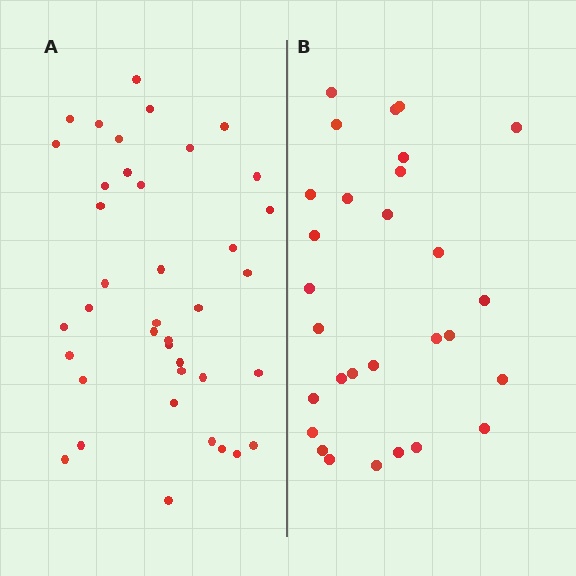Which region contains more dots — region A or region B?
Region A (the left region) has more dots.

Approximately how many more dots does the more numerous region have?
Region A has roughly 10 or so more dots than region B.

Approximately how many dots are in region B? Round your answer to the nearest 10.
About 30 dots. (The exact count is 29, which rounds to 30.)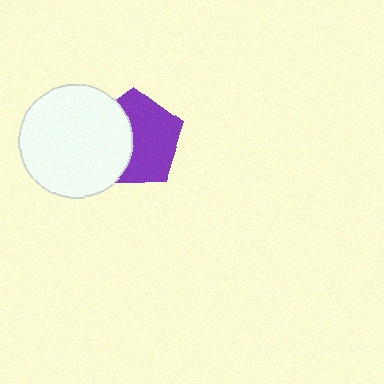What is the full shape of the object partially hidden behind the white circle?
The partially hidden object is a purple pentagon.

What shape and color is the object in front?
The object in front is a white circle.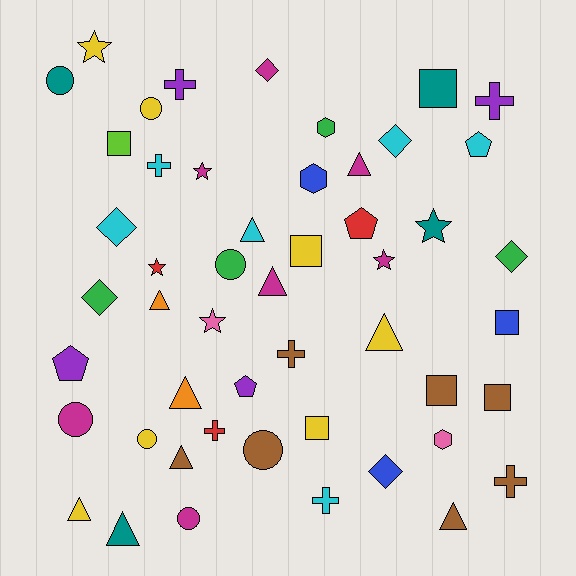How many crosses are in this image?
There are 7 crosses.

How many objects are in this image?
There are 50 objects.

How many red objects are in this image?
There are 3 red objects.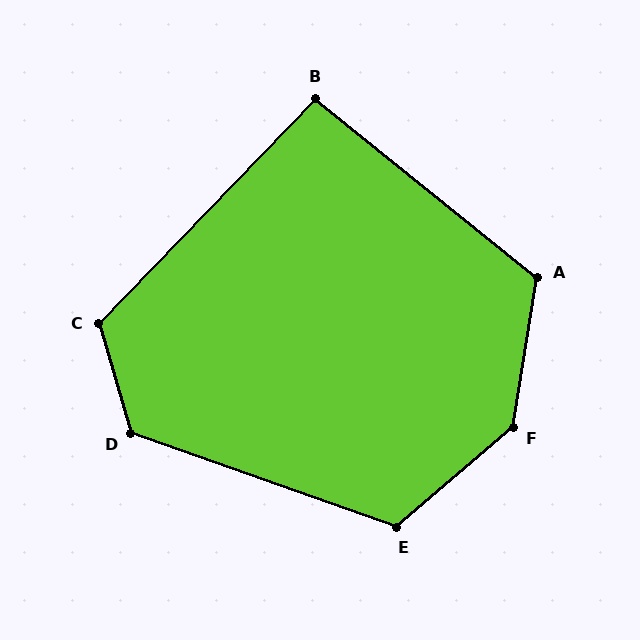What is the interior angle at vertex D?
Approximately 125 degrees (obtuse).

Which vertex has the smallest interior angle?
B, at approximately 95 degrees.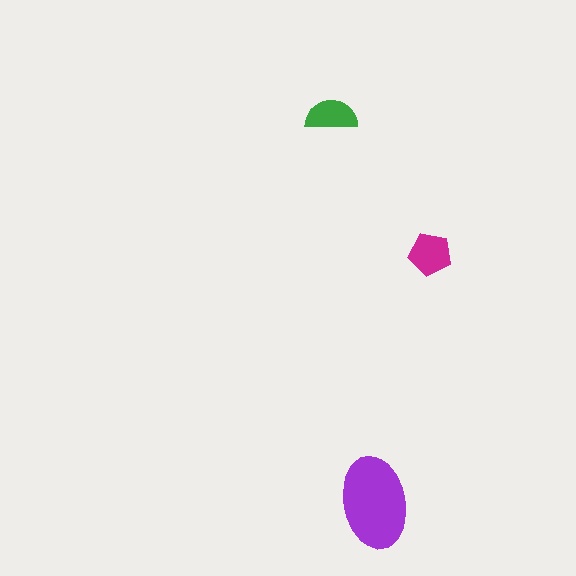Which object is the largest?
The purple ellipse.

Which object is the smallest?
The green semicircle.